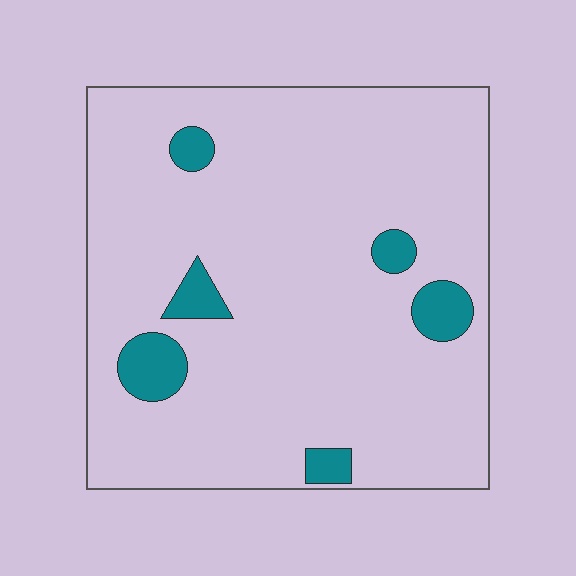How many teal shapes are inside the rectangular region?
6.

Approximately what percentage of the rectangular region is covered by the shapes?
Approximately 10%.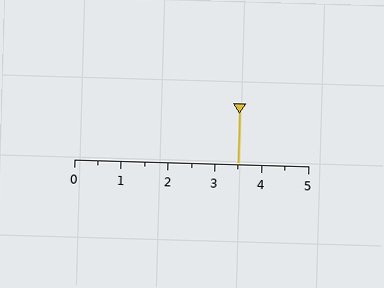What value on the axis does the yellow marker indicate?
The marker indicates approximately 3.5.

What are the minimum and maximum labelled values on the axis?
The axis runs from 0 to 5.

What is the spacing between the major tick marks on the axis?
The major ticks are spaced 1 apart.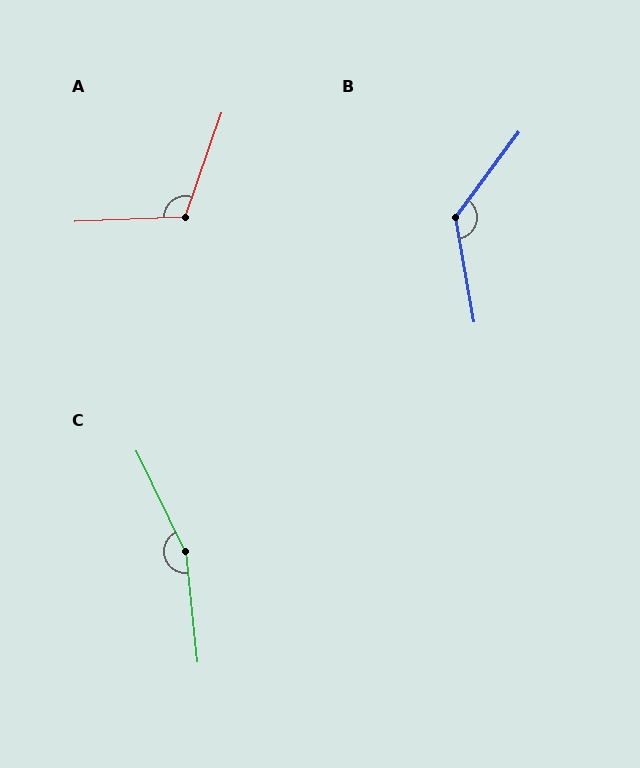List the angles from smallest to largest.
A (112°), B (134°), C (160°).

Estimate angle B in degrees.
Approximately 134 degrees.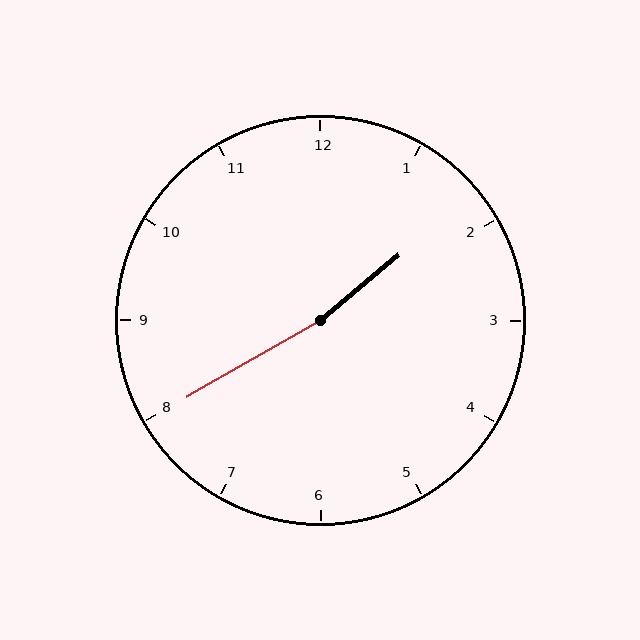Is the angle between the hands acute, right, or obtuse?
It is obtuse.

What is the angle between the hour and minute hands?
Approximately 170 degrees.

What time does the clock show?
1:40.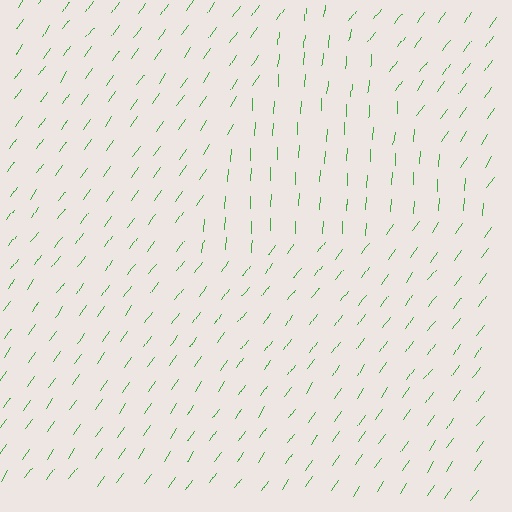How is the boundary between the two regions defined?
The boundary is defined purely by a change in line orientation (approximately 31 degrees difference). All lines are the same color and thickness.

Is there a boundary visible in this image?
Yes, there is a texture boundary formed by a change in line orientation.